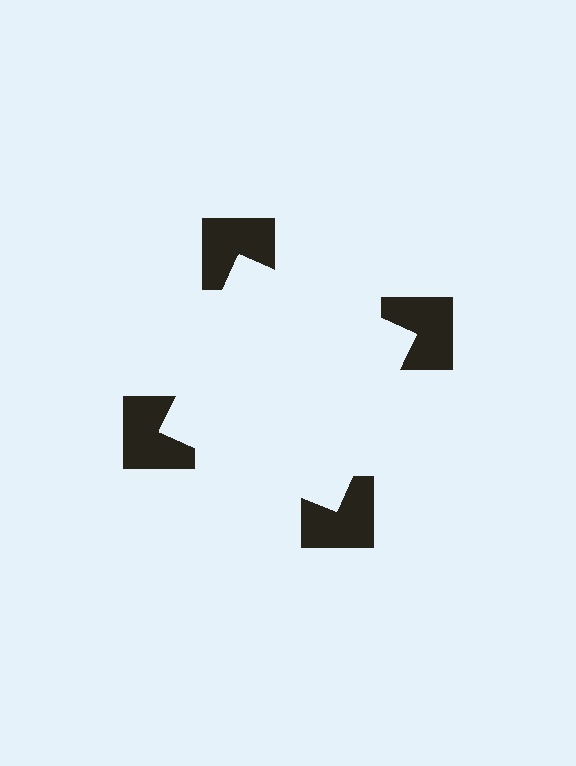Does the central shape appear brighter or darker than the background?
It typically appears slightly brighter than the background, even though no actual brightness change is drawn.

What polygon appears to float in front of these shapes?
An illusory square — its edges are inferred from the aligned wedge cuts in the notched squares, not physically drawn.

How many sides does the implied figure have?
4 sides.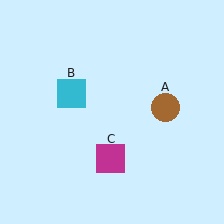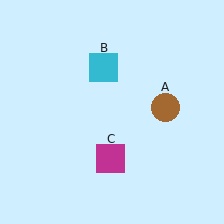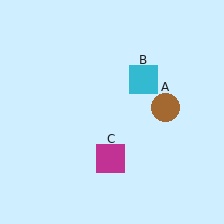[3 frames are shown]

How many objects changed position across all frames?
1 object changed position: cyan square (object B).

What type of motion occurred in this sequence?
The cyan square (object B) rotated clockwise around the center of the scene.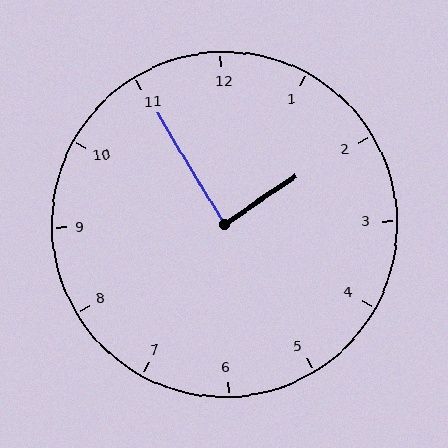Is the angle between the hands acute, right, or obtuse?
It is right.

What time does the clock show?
1:55.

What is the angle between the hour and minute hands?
Approximately 88 degrees.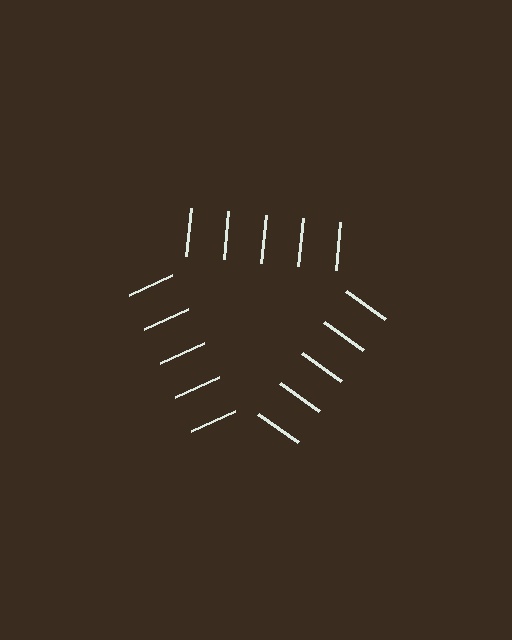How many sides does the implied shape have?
3 sides — the line-ends trace a triangle.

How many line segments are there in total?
15 — 5 along each of the 3 edges.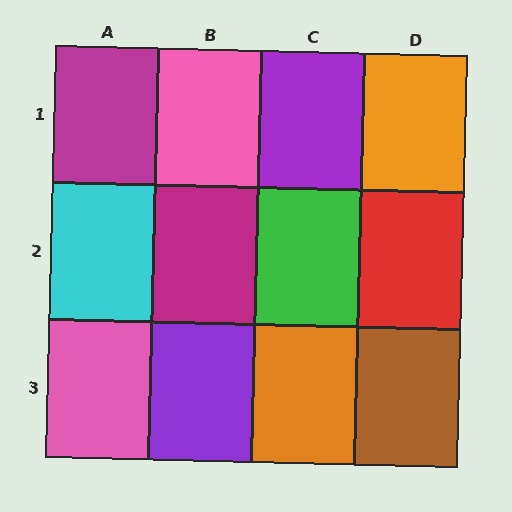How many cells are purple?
2 cells are purple.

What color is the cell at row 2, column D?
Red.